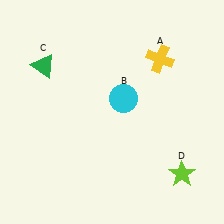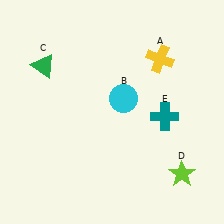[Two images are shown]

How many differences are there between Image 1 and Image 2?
There is 1 difference between the two images.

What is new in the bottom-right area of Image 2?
A teal cross (E) was added in the bottom-right area of Image 2.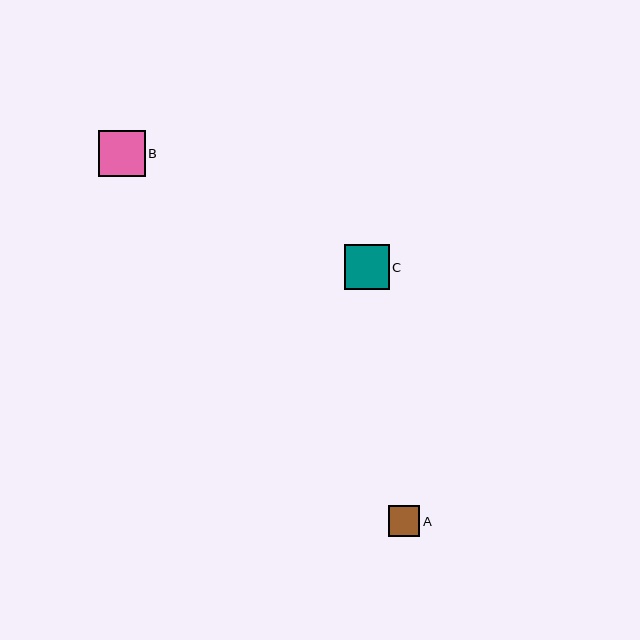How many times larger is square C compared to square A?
Square C is approximately 1.4 times the size of square A.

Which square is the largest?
Square B is the largest with a size of approximately 47 pixels.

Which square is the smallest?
Square A is the smallest with a size of approximately 31 pixels.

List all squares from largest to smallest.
From largest to smallest: B, C, A.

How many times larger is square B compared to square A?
Square B is approximately 1.5 times the size of square A.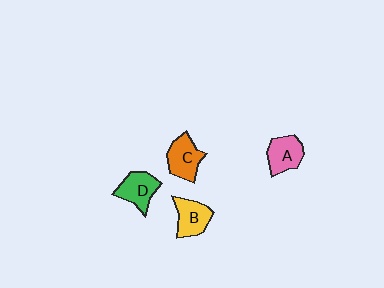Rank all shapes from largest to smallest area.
From largest to smallest: C (orange), D (green), A (pink), B (yellow).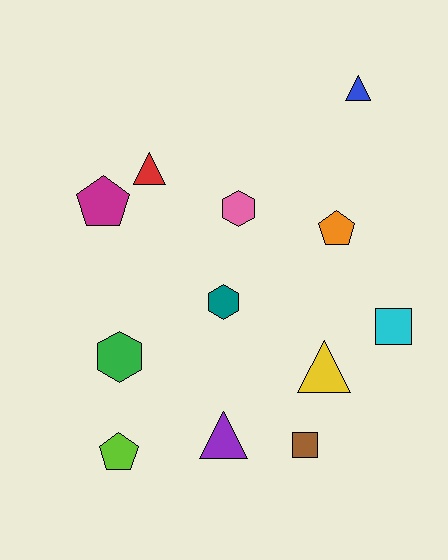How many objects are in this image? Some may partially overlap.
There are 12 objects.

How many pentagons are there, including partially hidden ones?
There are 3 pentagons.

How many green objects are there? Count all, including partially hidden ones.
There is 1 green object.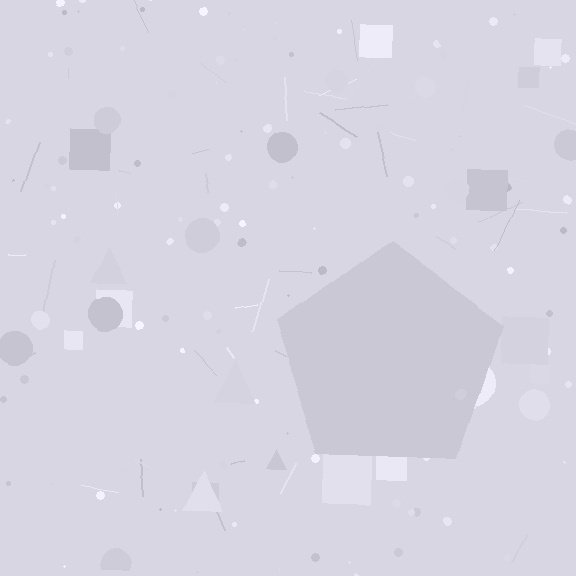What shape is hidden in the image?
A pentagon is hidden in the image.